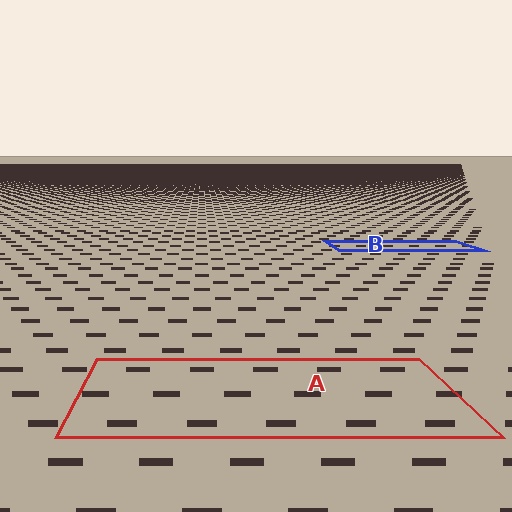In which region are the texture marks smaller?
The texture marks are smaller in region B, because it is farther away.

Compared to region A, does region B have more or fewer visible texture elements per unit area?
Region B has more texture elements per unit area — they are packed more densely because it is farther away.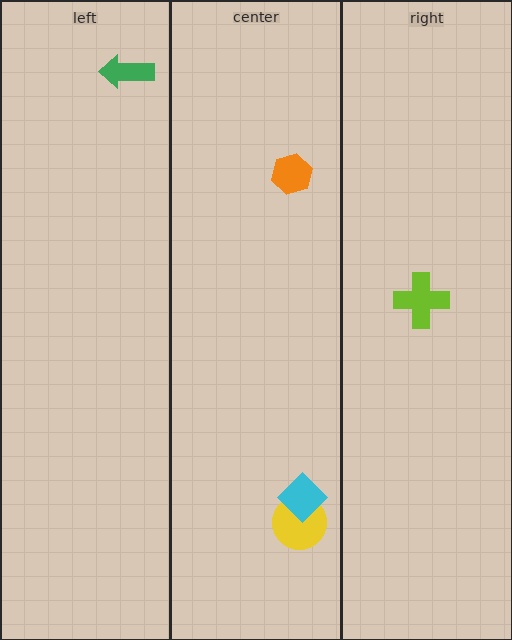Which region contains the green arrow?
The left region.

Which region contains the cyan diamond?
The center region.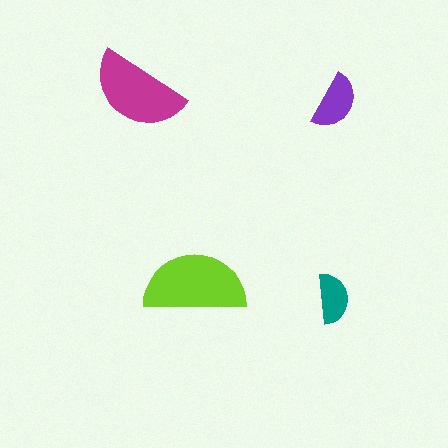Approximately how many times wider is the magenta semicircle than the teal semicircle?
About 2 times wider.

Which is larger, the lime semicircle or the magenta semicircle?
The lime one.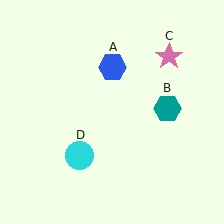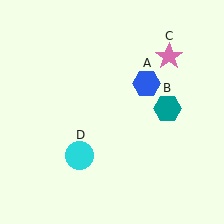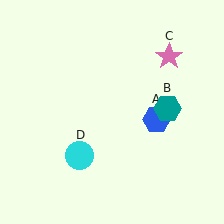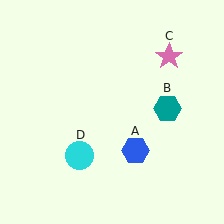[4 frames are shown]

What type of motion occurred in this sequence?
The blue hexagon (object A) rotated clockwise around the center of the scene.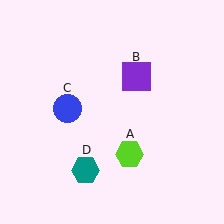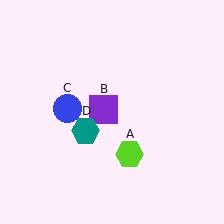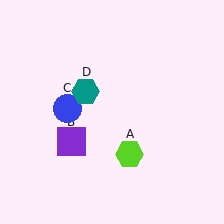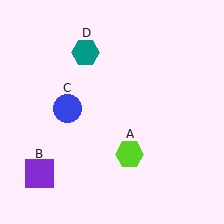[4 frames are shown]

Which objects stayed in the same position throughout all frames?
Lime hexagon (object A) and blue circle (object C) remained stationary.